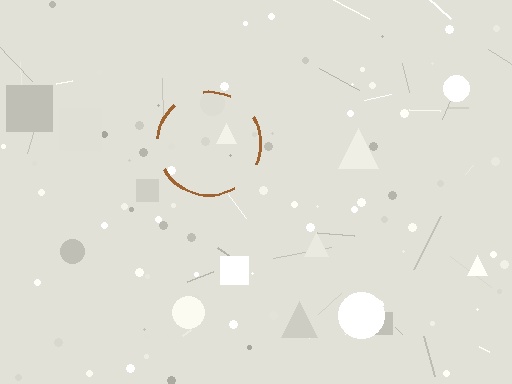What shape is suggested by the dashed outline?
The dashed outline suggests a circle.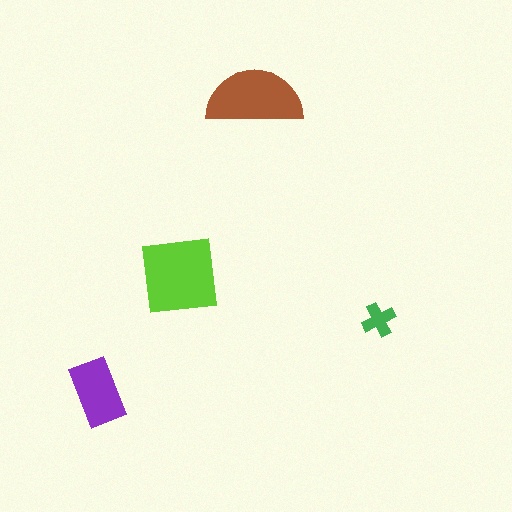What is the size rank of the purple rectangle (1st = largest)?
3rd.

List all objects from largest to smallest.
The lime square, the brown semicircle, the purple rectangle, the green cross.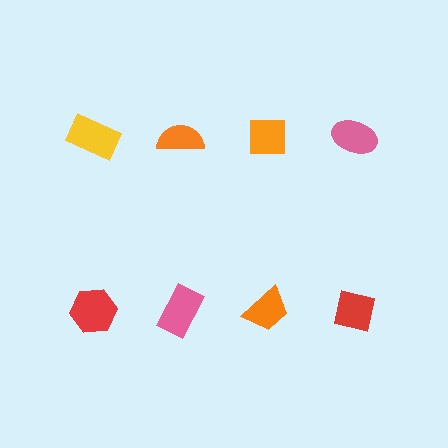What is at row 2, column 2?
A pink rectangle.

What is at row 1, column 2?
An orange semicircle.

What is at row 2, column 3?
An orange trapezoid.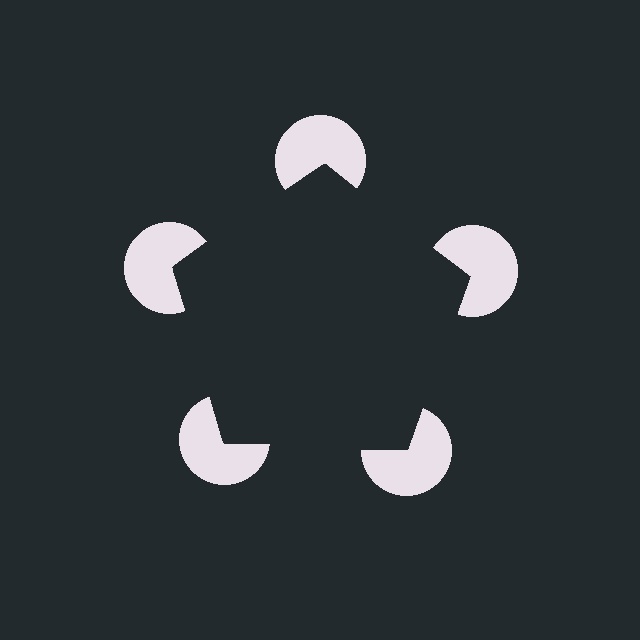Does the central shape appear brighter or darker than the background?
It typically appears slightly darker than the background, even though no actual brightness change is drawn.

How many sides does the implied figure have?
5 sides.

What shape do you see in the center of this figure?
An illusory pentagon — its edges are inferred from the aligned wedge cuts in the pac-man discs, not physically drawn.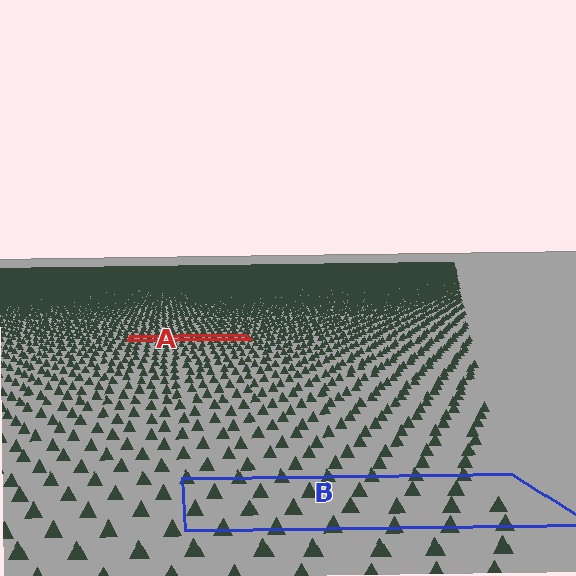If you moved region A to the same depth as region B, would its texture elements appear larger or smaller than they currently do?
They would appear larger. At a closer depth, the same texture elements are projected at a bigger on-screen size.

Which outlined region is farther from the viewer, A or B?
Region A is farther from the viewer — the texture elements inside it appear smaller and more densely packed.